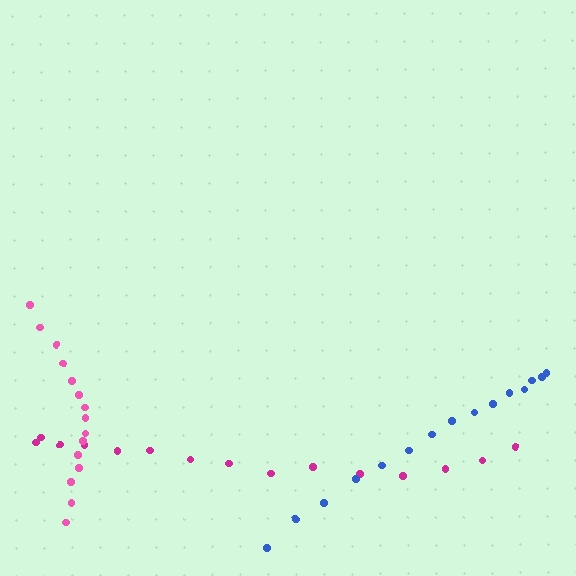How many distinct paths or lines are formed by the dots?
There are 3 distinct paths.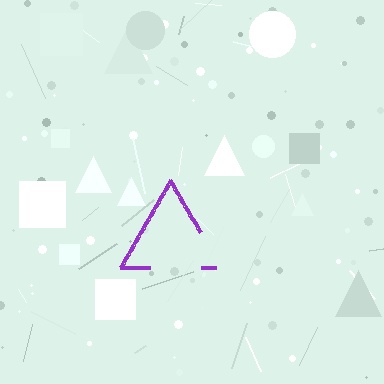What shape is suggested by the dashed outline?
The dashed outline suggests a triangle.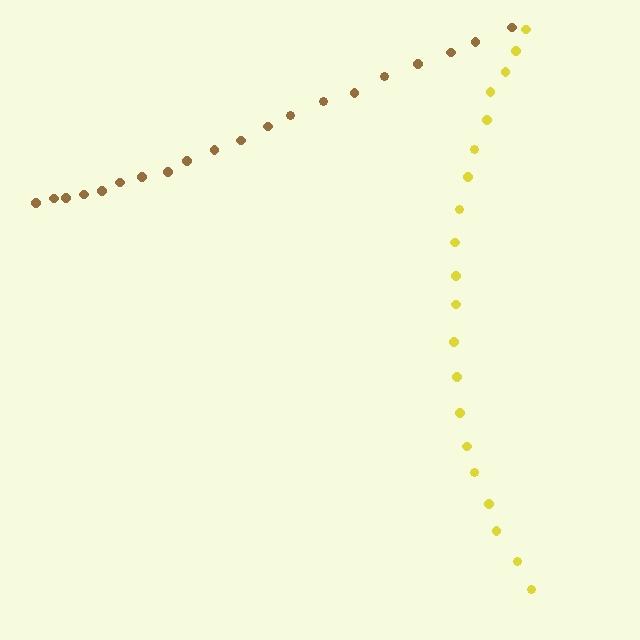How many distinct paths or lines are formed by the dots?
There are 2 distinct paths.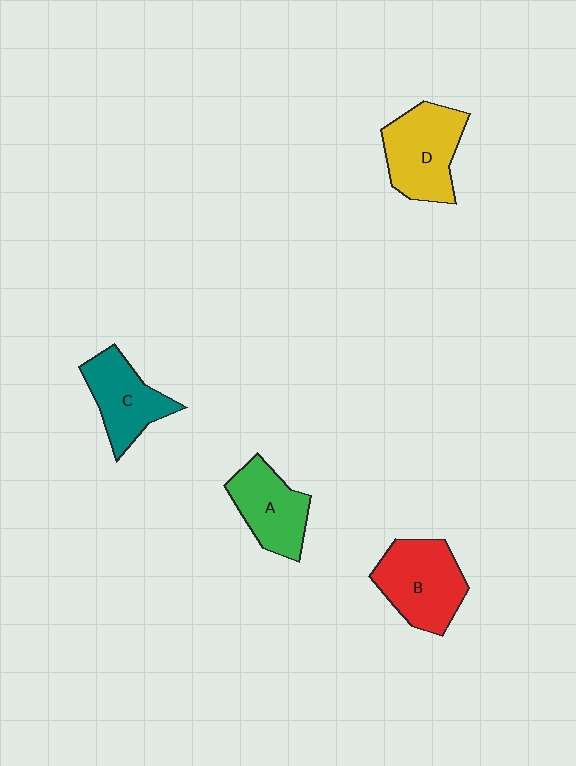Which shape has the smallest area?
Shape A (green).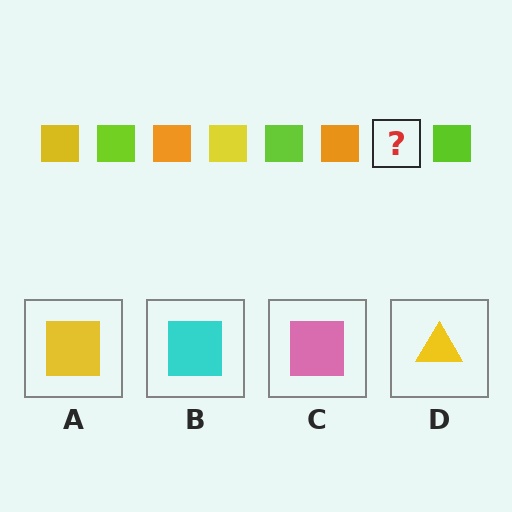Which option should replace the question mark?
Option A.